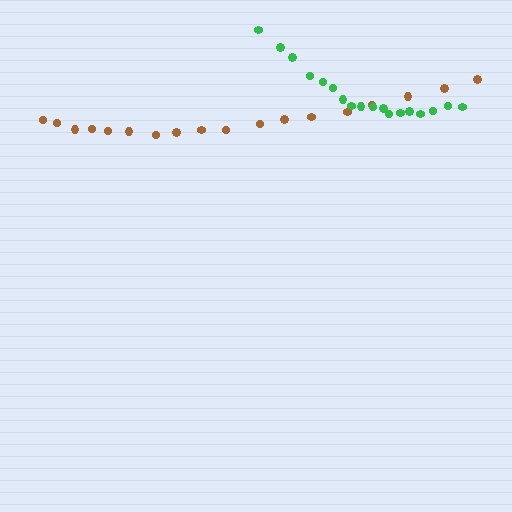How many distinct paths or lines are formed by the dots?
There are 2 distinct paths.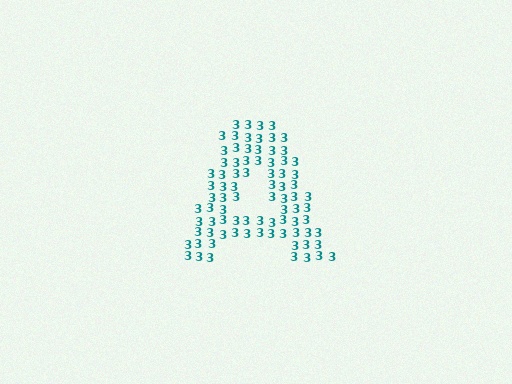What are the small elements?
The small elements are digit 3's.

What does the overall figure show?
The overall figure shows the letter A.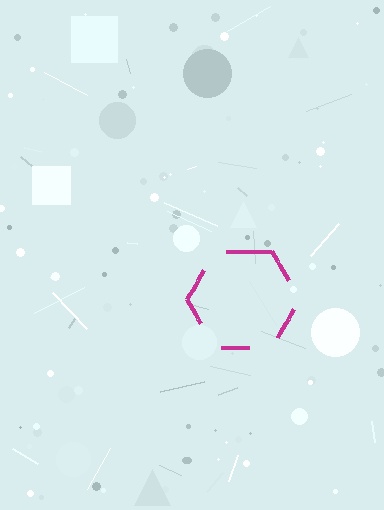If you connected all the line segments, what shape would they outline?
They would outline a hexagon.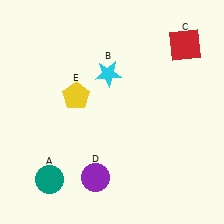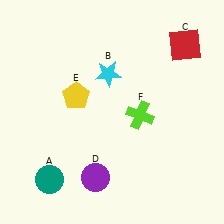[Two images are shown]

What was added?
A lime cross (F) was added in Image 2.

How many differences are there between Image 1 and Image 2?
There is 1 difference between the two images.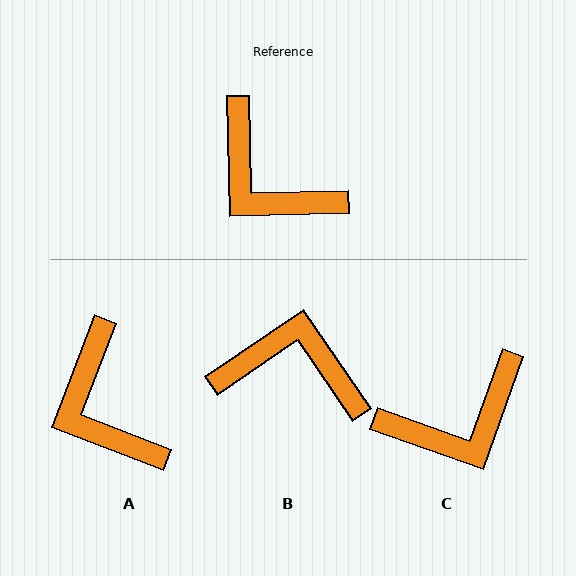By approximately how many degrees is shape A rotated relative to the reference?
Approximately 22 degrees clockwise.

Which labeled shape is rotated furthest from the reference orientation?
B, about 147 degrees away.